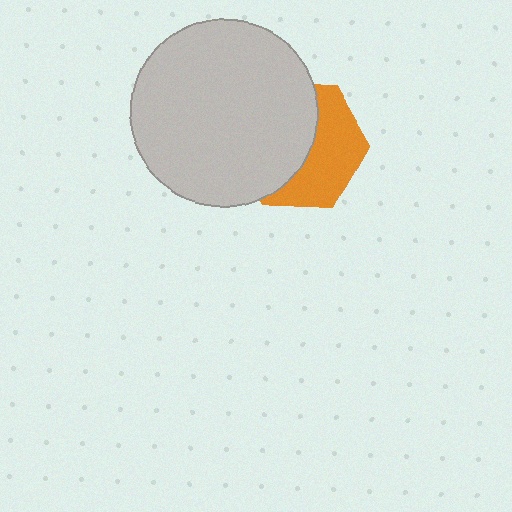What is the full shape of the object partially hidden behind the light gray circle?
The partially hidden object is an orange hexagon.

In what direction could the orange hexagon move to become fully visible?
The orange hexagon could move right. That would shift it out from behind the light gray circle entirely.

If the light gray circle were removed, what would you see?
You would see the complete orange hexagon.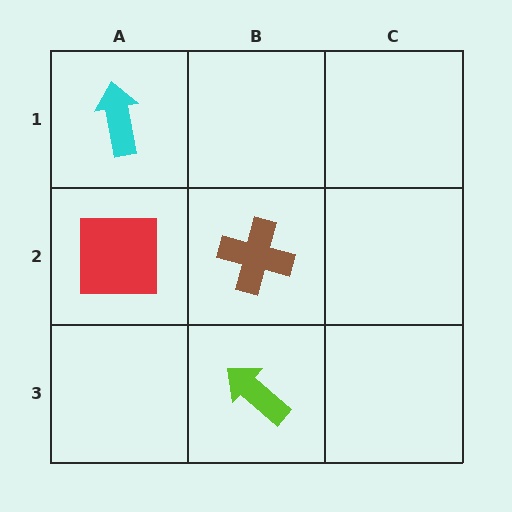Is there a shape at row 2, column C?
No, that cell is empty.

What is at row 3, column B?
A lime arrow.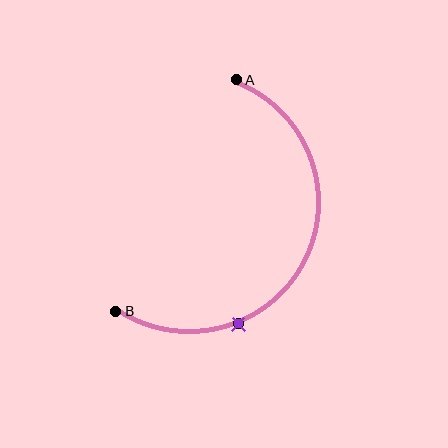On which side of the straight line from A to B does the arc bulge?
The arc bulges to the right of the straight line connecting A and B.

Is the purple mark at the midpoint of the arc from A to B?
No. The purple mark lies on the arc but is closer to endpoint B. The arc midpoint would be at the point on the curve equidistant along the arc from both A and B.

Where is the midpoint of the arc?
The arc midpoint is the point on the curve farthest from the straight line joining A and B. It sits to the right of that line.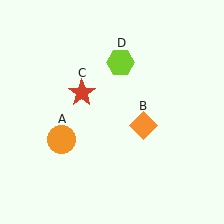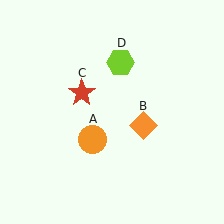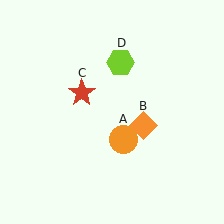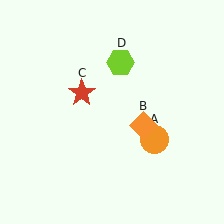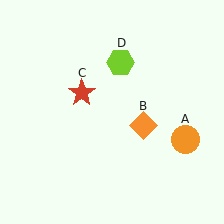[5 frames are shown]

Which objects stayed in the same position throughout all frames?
Orange diamond (object B) and red star (object C) and lime hexagon (object D) remained stationary.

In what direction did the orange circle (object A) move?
The orange circle (object A) moved right.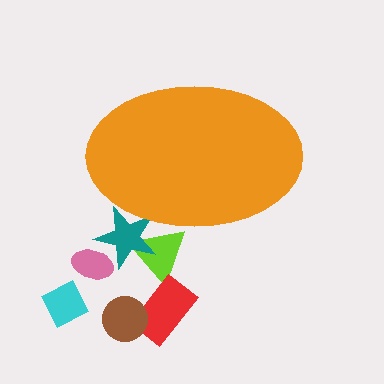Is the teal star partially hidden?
Yes, the teal star is partially hidden behind the orange ellipse.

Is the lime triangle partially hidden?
Yes, the lime triangle is partially hidden behind the orange ellipse.